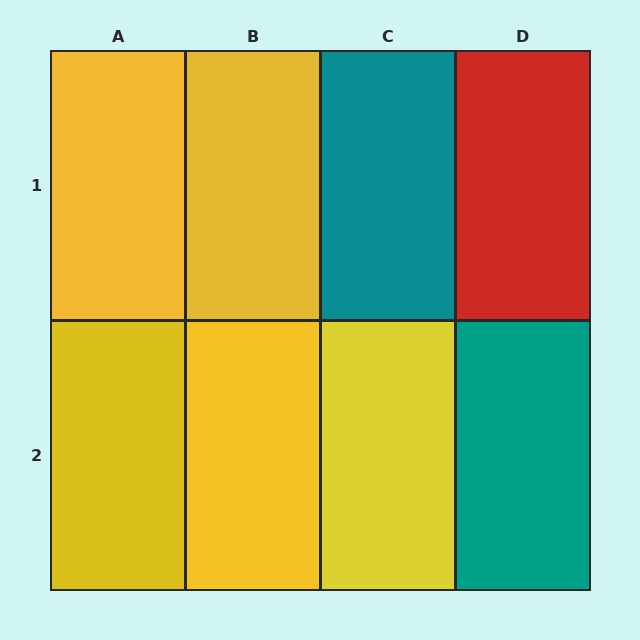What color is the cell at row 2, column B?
Yellow.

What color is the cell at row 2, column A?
Yellow.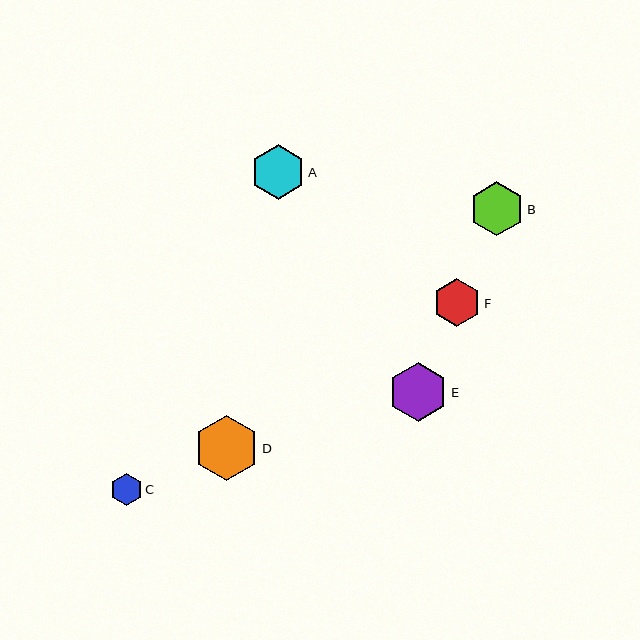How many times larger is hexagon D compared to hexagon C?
Hexagon D is approximately 2.0 times the size of hexagon C.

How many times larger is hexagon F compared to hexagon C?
Hexagon F is approximately 1.5 times the size of hexagon C.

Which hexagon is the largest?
Hexagon D is the largest with a size of approximately 65 pixels.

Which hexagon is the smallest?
Hexagon C is the smallest with a size of approximately 32 pixels.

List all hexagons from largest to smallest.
From largest to smallest: D, E, A, B, F, C.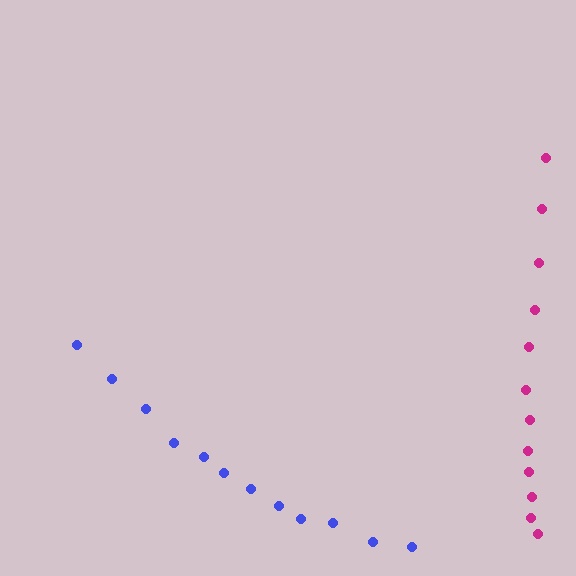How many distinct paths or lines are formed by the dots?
There are 2 distinct paths.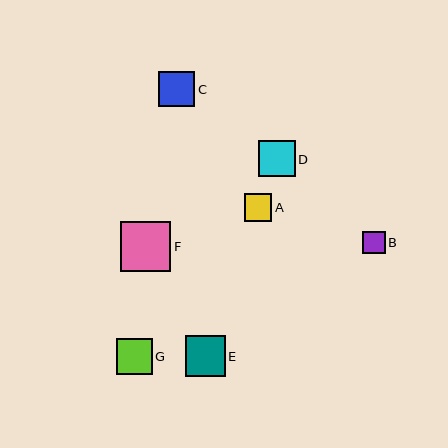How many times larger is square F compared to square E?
Square F is approximately 1.2 times the size of square E.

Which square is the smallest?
Square B is the smallest with a size of approximately 22 pixels.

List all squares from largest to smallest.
From largest to smallest: F, E, D, C, G, A, B.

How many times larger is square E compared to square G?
Square E is approximately 1.1 times the size of square G.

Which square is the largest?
Square F is the largest with a size of approximately 50 pixels.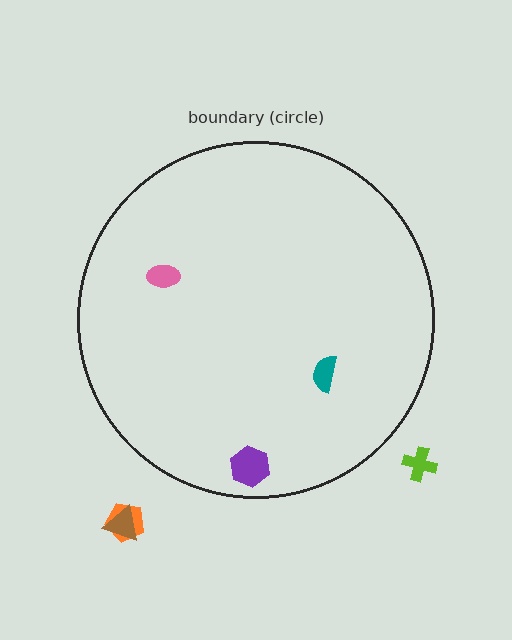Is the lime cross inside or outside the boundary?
Outside.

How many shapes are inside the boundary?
3 inside, 3 outside.